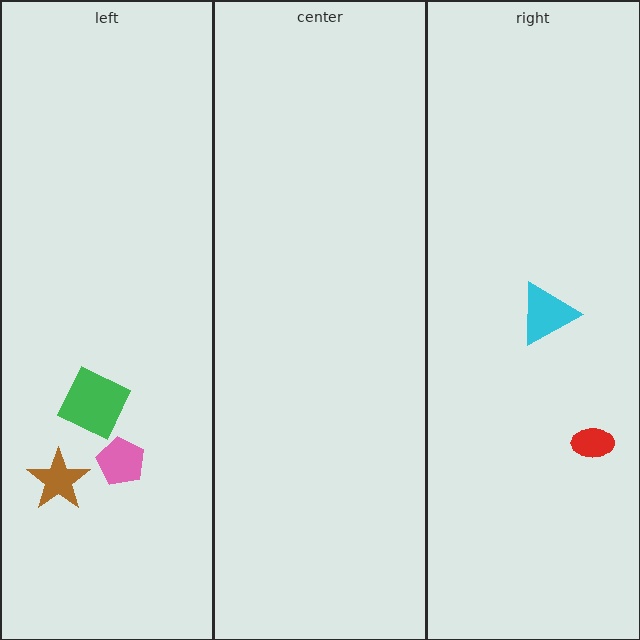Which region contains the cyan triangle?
The right region.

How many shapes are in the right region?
2.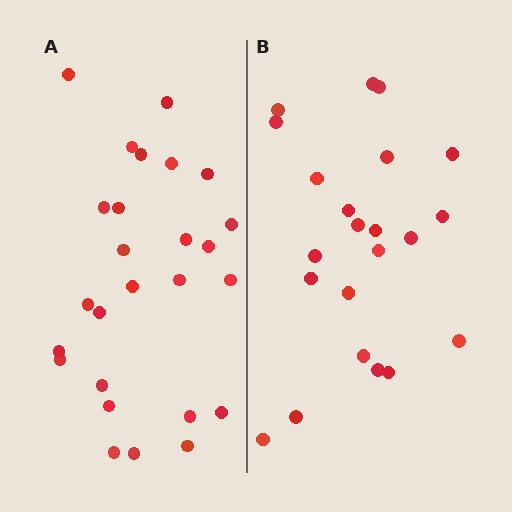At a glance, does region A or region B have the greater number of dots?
Region A (the left region) has more dots.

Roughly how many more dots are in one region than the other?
Region A has about 4 more dots than region B.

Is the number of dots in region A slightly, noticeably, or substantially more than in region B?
Region A has only slightly more — the two regions are fairly close. The ratio is roughly 1.2 to 1.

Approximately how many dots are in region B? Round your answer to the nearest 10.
About 20 dots. (The exact count is 22, which rounds to 20.)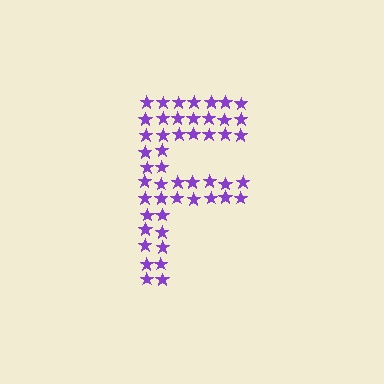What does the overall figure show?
The overall figure shows the letter F.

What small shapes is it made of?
It is made of small stars.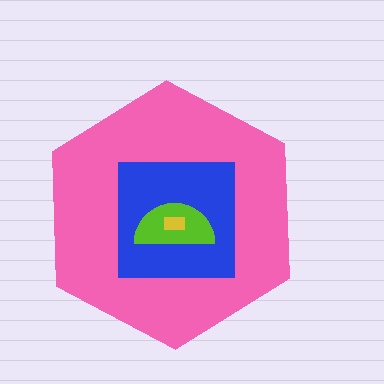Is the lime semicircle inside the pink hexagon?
Yes.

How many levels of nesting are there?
4.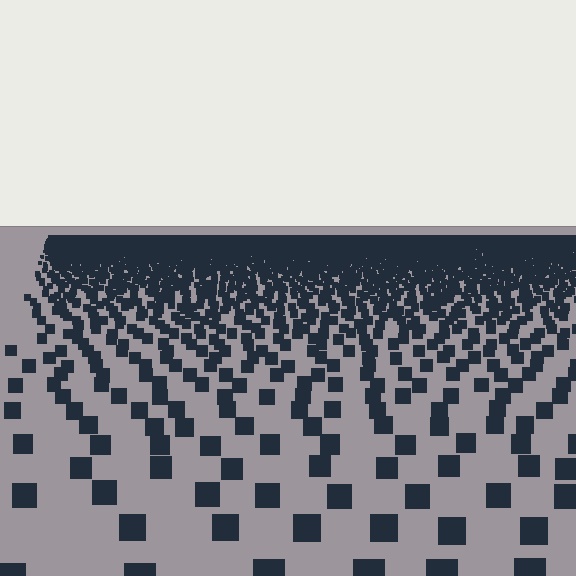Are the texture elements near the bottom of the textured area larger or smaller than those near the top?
Larger. Near the bottom, elements are closer to the viewer and appear at a bigger on-screen size.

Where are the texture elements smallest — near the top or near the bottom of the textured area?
Near the top.